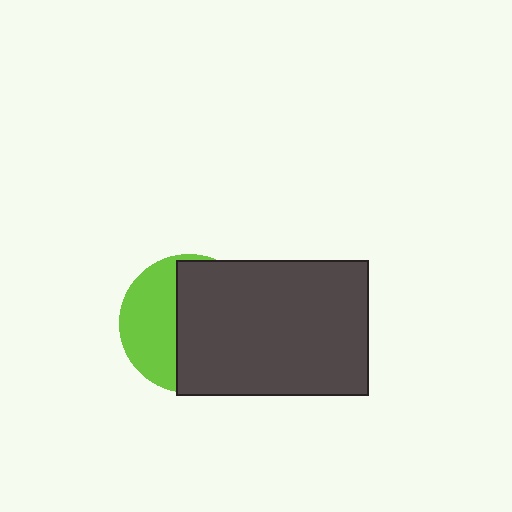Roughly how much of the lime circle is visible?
A small part of it is visible (roughly 39%).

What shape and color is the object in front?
The object in front is a dark gray rectangle.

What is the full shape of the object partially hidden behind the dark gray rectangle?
The partially hidden object is a lime circle.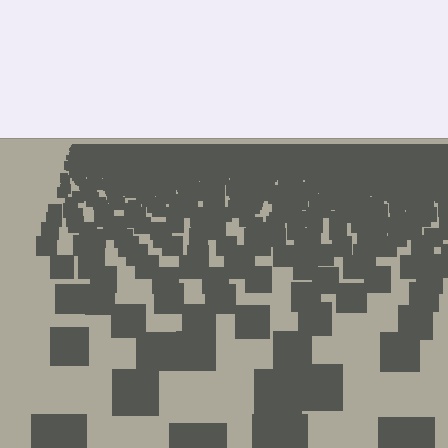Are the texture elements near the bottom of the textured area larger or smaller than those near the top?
Larger. Near the bottom, elements are closer to the viewer and appear at a bigger on-screen size.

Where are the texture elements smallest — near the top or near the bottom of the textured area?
Near the top.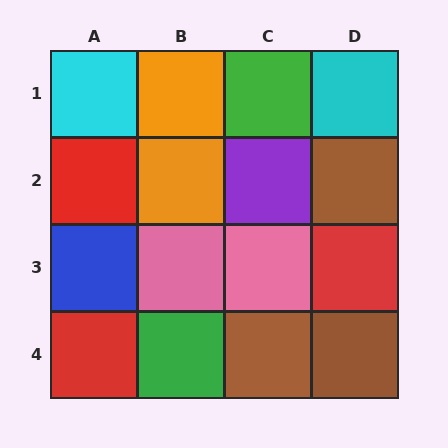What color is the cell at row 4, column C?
Brown.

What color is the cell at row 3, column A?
Blue.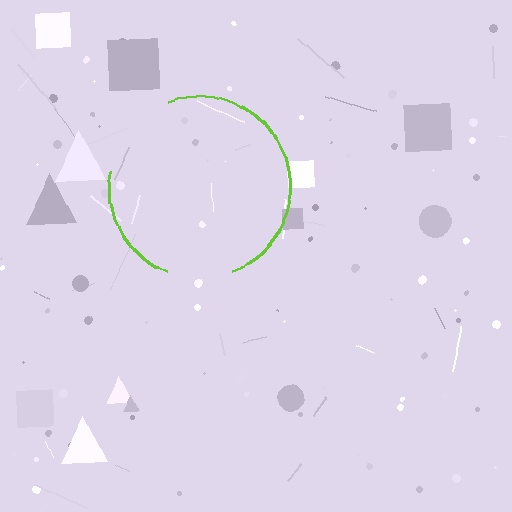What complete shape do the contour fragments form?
The contour fragments form a circle.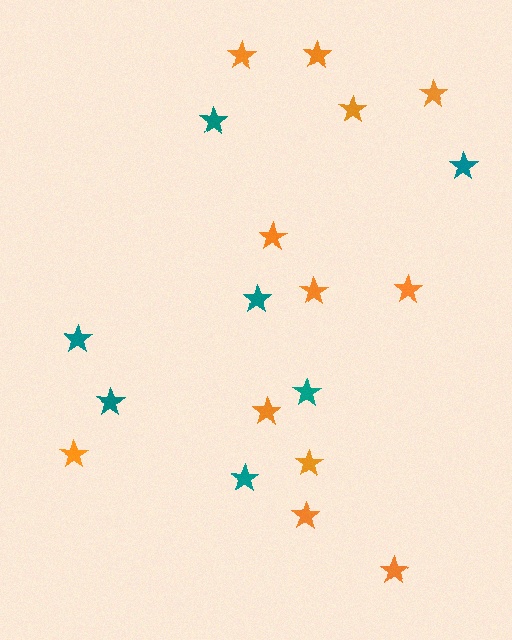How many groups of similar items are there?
There are 2 groups: one group of teal stars (7) and one group of orange stars (12).